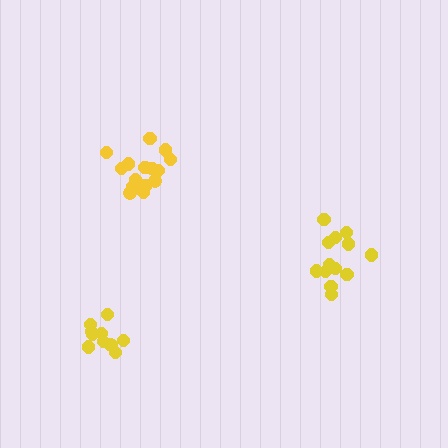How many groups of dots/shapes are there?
There are 3 groups.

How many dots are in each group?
Group 1: 10 dots, Group 2: 16 dots, Group 3: 13 dots (39 total).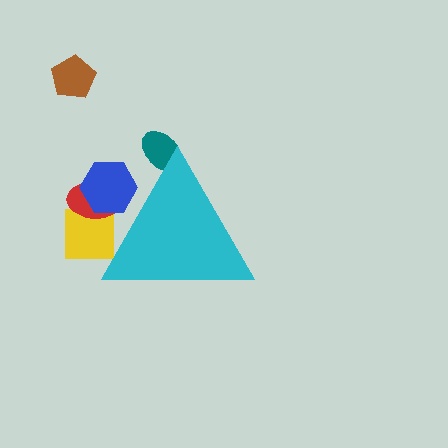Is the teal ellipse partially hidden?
Yes, the teal ellipse is partially hidden behind the cyan triangle.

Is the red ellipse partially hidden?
Yes, the red ellipse is partially hidden behind the cyan triangle.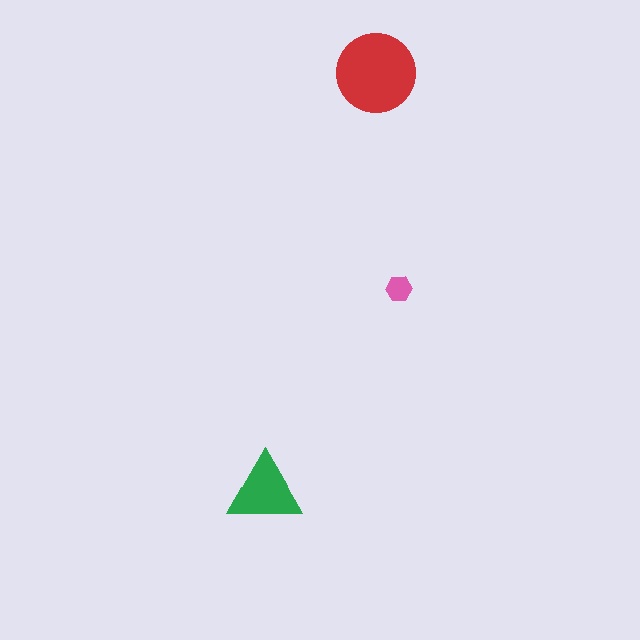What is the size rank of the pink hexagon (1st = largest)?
3rd.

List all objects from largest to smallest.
The red circle, the green triangle, the pink hexagon.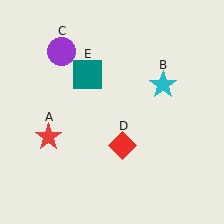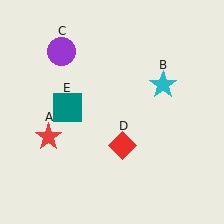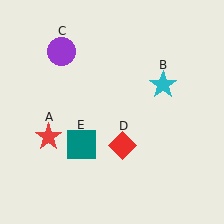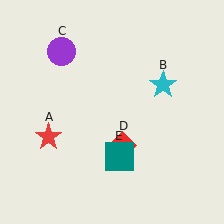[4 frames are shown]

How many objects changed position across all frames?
1 object changed position: teal square (object E).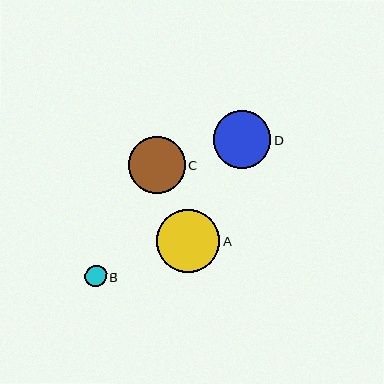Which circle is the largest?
Circle A is the largest with a size of approximately 63 pixels.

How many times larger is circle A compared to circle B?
Circle A is approximately 2.9 times the size of circle B.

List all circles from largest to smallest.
From largest to smallest: A, D, C, B.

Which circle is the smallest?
Circle B is the smallest with a size of approximately 22 pixels.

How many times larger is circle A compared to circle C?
Circle A is approximately 1.1 times the size of circle C.